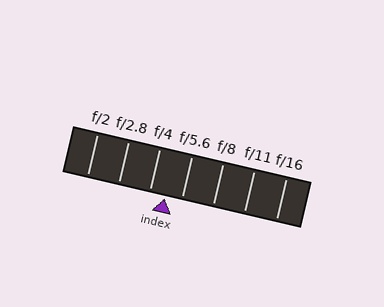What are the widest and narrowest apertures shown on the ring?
The widest aperture shown is f/2 and the narrowest is f/16.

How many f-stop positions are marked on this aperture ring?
There are 7 f-stop positions marked.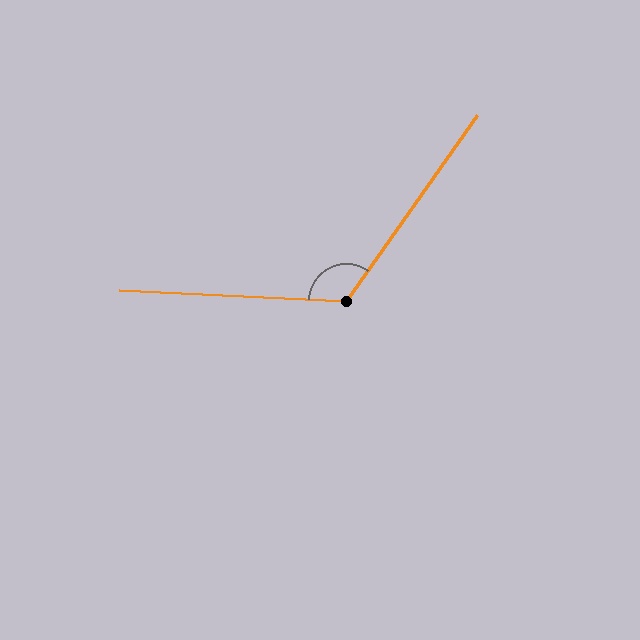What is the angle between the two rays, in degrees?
Approximately 122 degrees.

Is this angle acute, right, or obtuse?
It is obtuse.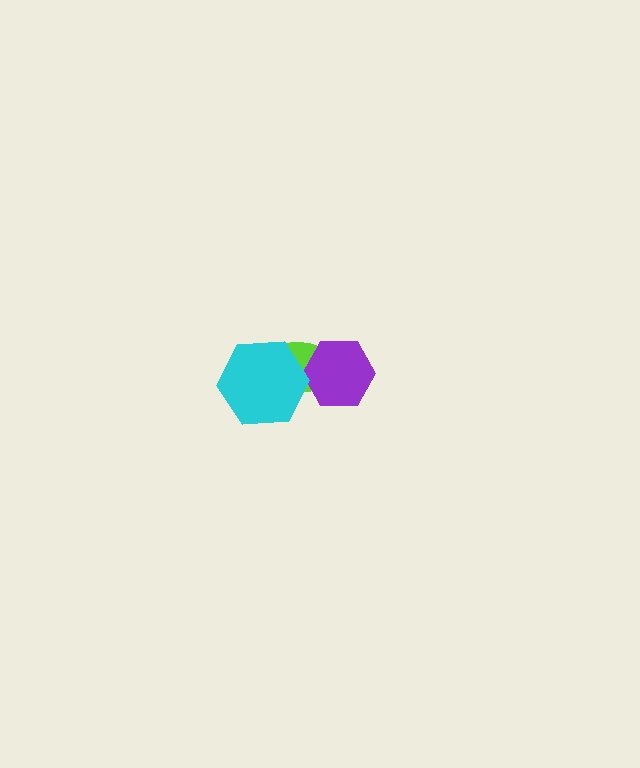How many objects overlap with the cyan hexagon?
1 object overlaps with the cyan hexagon.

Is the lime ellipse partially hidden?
Yes, it is partially covered by another shape.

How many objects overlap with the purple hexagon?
1 object overlaps with the purple hexagon.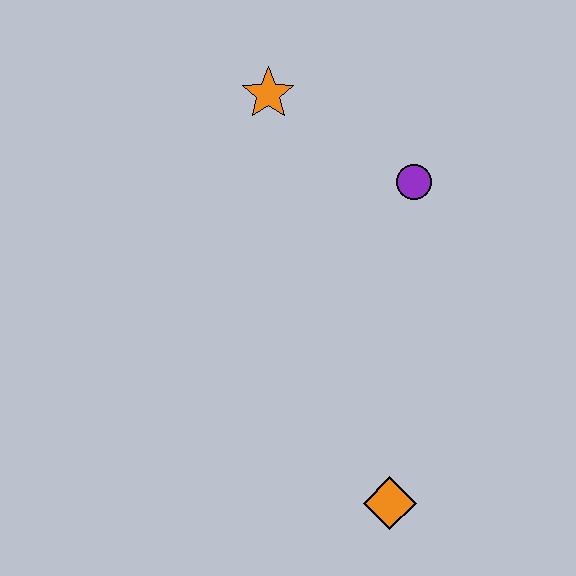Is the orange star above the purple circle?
Yes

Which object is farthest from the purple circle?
The orange diamond is farthest from the purple circle.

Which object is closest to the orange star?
The purple circle is closest to the orange star.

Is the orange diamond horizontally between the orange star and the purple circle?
Yes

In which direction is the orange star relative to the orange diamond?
The orange star is above the orange diamond.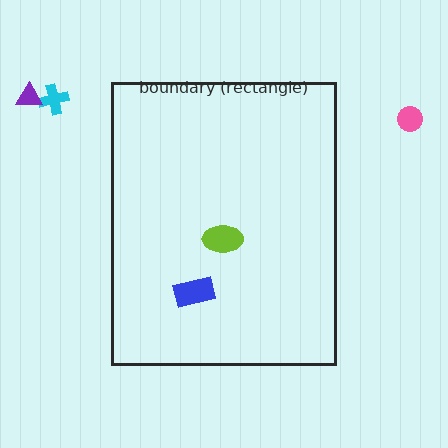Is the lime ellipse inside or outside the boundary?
Inside.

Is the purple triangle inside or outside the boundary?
Outside.